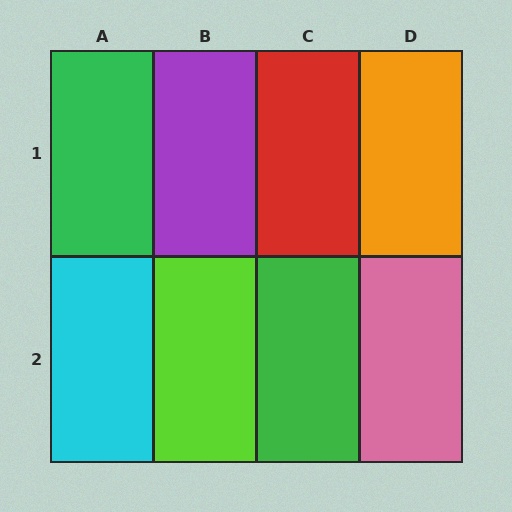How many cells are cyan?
1 cell is cyan.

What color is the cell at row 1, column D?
Orange.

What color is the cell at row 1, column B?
Purple.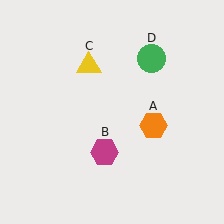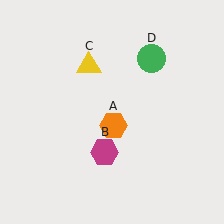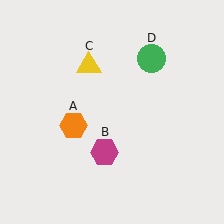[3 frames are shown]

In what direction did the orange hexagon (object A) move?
The orange hexagon (object A) moved left.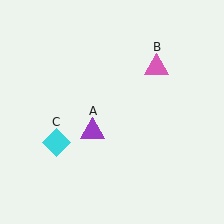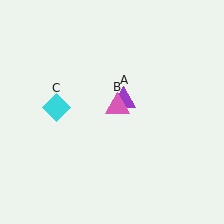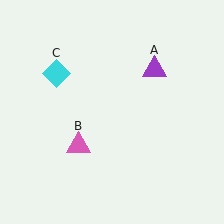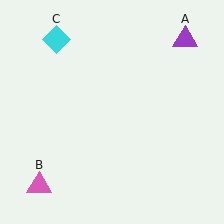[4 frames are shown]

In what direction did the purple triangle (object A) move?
The purple triangle (object A) moved up and to the right.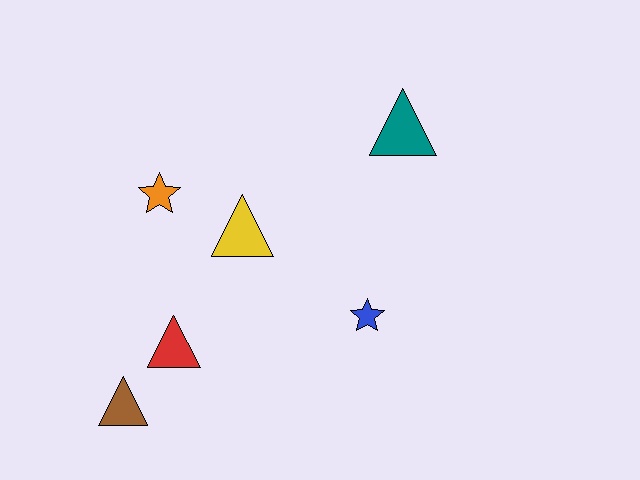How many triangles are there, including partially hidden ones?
There are 4 triangles.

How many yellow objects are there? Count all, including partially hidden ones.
There is 1 yellow object.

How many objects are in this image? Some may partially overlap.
There are 6 objects.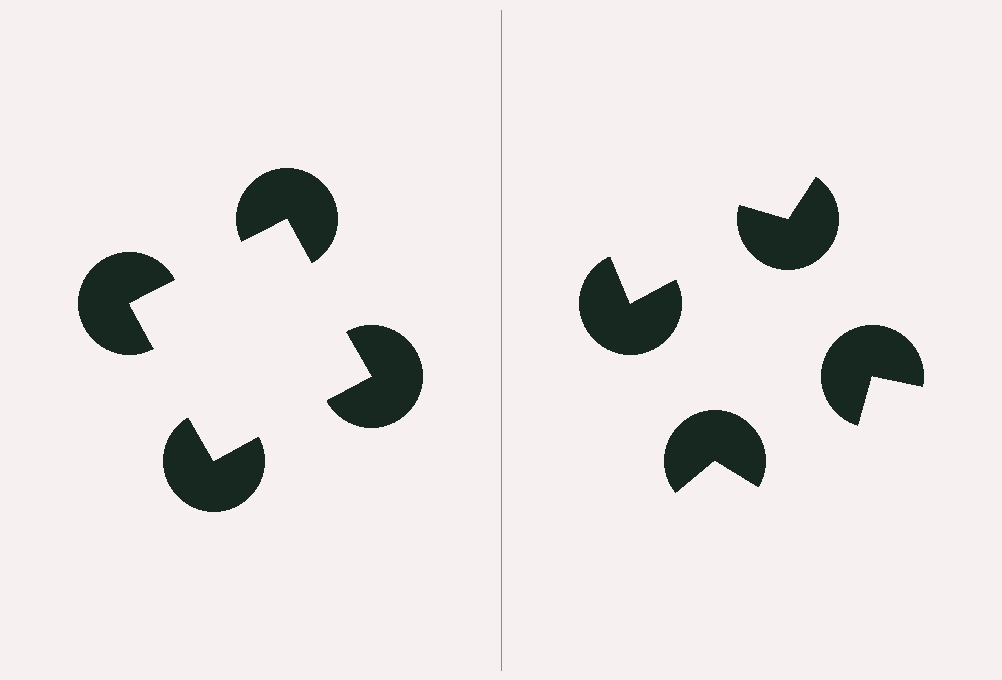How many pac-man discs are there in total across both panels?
8 — 4 on each side.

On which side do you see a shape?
An illusory square appears on the left side. On the right side the wedge cuts are rotated, so no coherent shape forms.